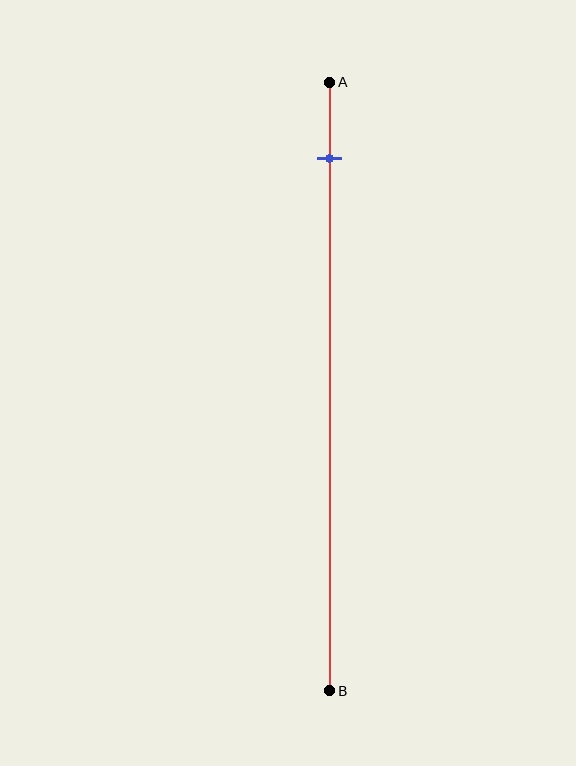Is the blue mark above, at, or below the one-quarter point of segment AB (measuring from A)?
The blue mark is above the one-quarter point of segment AB.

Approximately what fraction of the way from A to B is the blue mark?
The blue mark is approximately 15% of the way from A to B.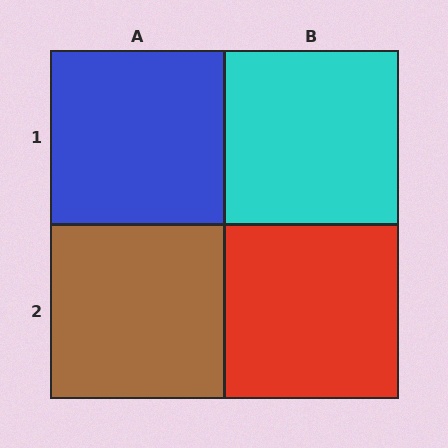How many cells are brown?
1 cell is brown.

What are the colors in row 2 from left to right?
Brown, red.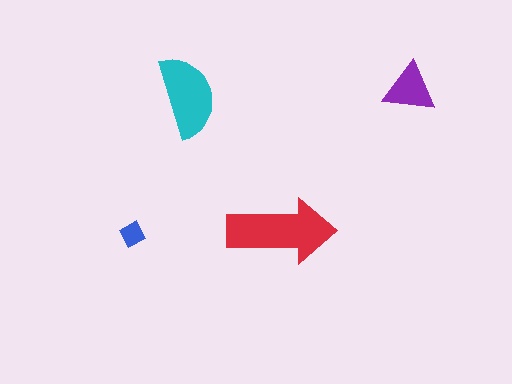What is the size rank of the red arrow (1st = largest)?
1st.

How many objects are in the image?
There are 4 objects in the image.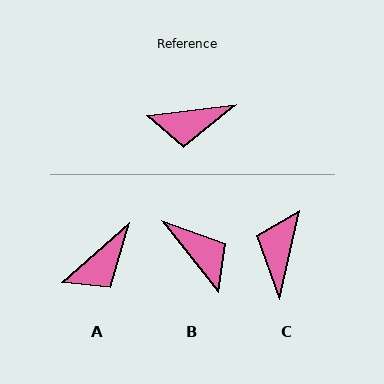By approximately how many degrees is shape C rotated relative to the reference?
Approximately 109 degrees clockwise.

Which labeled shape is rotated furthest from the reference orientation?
B, about 121 degrees away.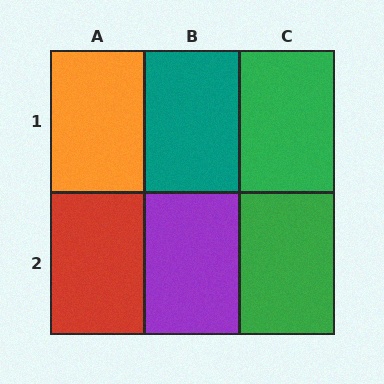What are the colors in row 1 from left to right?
Orange, teal, green.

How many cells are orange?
1 cell is orange.